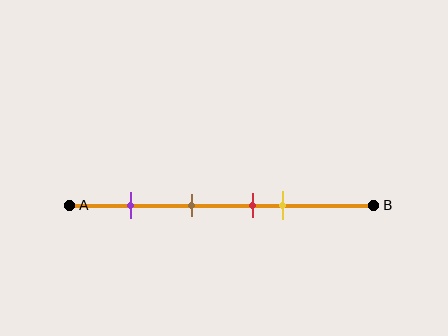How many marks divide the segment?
There are 4 marks dividing the segment.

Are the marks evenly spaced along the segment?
No, the marks are not evenly spaced.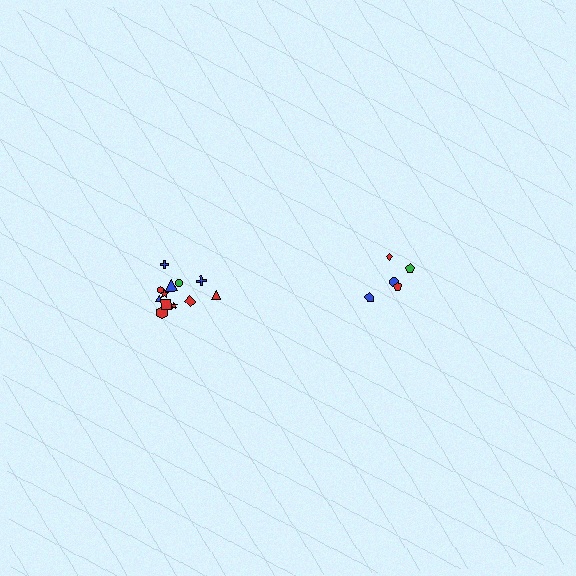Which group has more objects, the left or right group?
The left group.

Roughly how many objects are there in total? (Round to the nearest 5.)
Roughly 15 objects in total.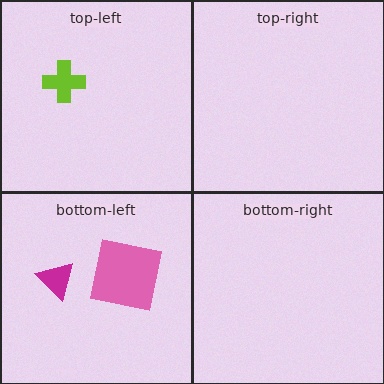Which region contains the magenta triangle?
The bottom-left region.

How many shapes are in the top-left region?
1.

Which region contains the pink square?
The bottom-left region.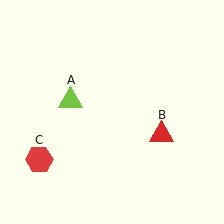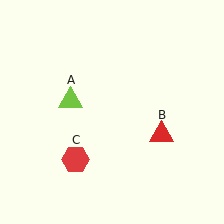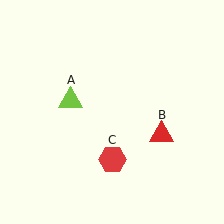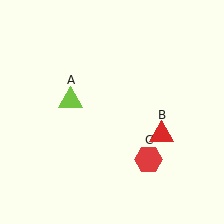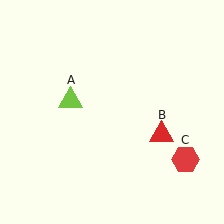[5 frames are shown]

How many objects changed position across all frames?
1 object changed position: red hexagon (object C).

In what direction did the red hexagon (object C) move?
The red hexagon (object C) moved right.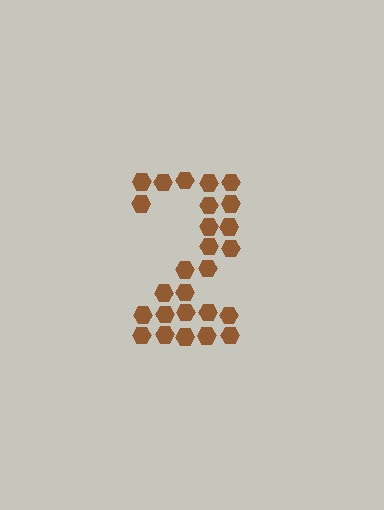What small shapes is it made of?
It is made of small hexagons.